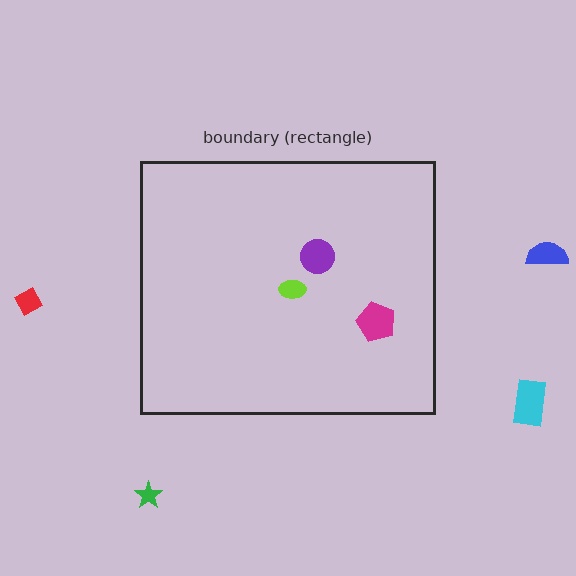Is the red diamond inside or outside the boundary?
Outside.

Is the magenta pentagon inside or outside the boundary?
Inside.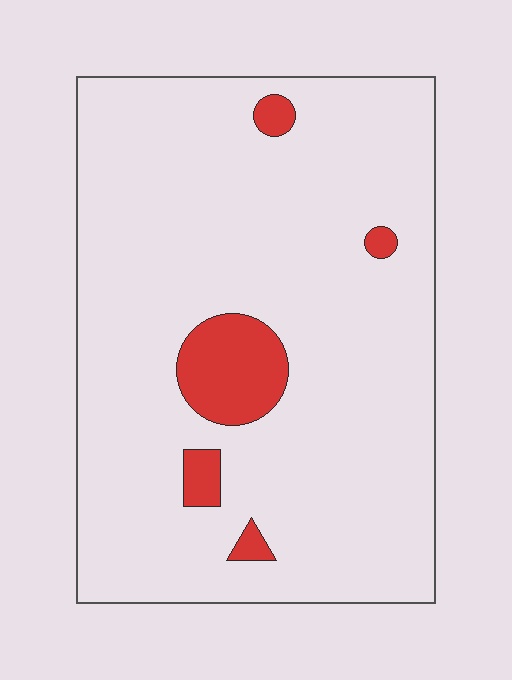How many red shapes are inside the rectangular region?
5.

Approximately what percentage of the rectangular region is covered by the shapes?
Approximately 10%.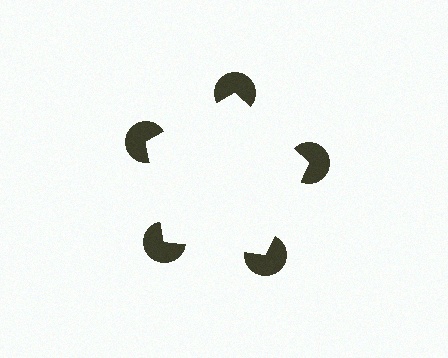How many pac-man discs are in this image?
There are 5 — one at each vertex of the illusory pentagon.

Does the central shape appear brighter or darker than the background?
It typically appears slightly brighter than the background, even though no actual brightness change is drawn.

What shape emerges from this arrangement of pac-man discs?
An illusory pentagon — its edges are inferred from the aligned wedge cuts in the pac-man discs, not physically drawn.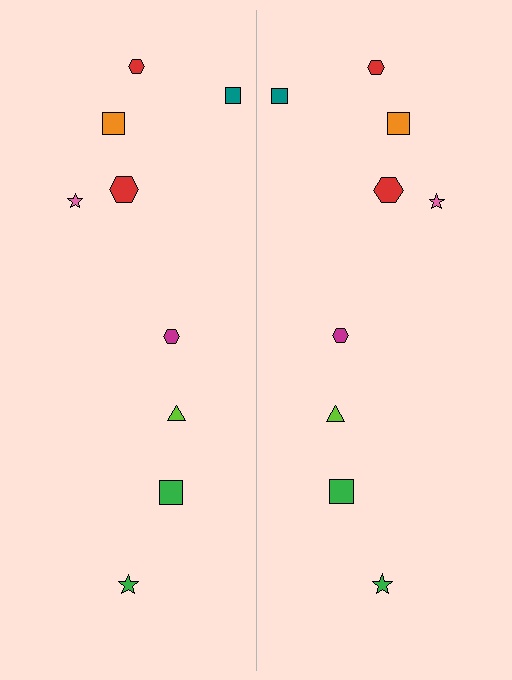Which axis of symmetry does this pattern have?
The pattern has a vertical axis of symmetry running through the center of the image.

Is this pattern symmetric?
Yes, this pattern has bilateral (reflection) symmetry.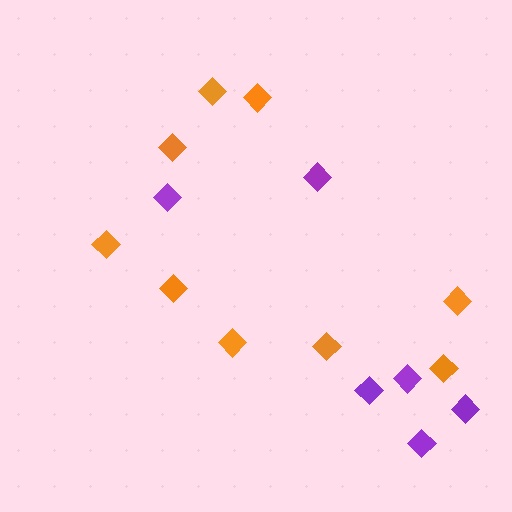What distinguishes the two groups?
There are 2 groups: one group of purple diamonds (6) and one group of orange diamonds (9).